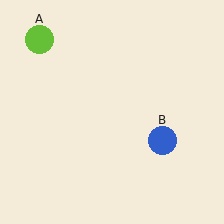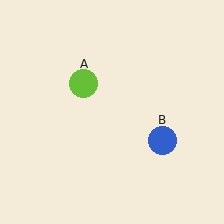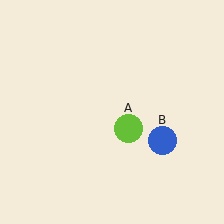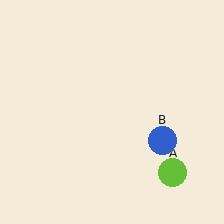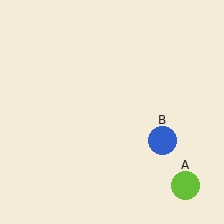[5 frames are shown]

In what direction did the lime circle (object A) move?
The lime circle (object A) moved down and to the right.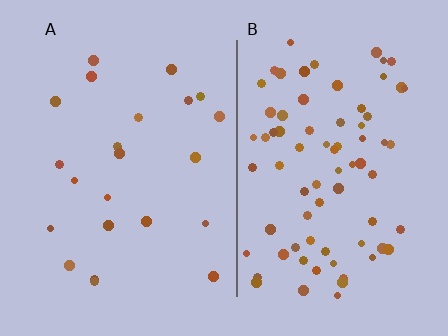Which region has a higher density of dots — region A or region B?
B (the right).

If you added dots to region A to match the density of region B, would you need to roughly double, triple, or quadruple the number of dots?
Approximately triple.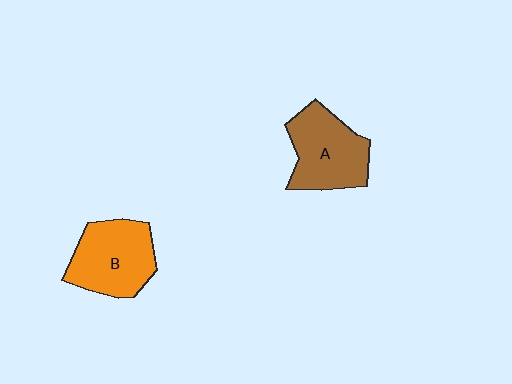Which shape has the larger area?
Shape B (orange).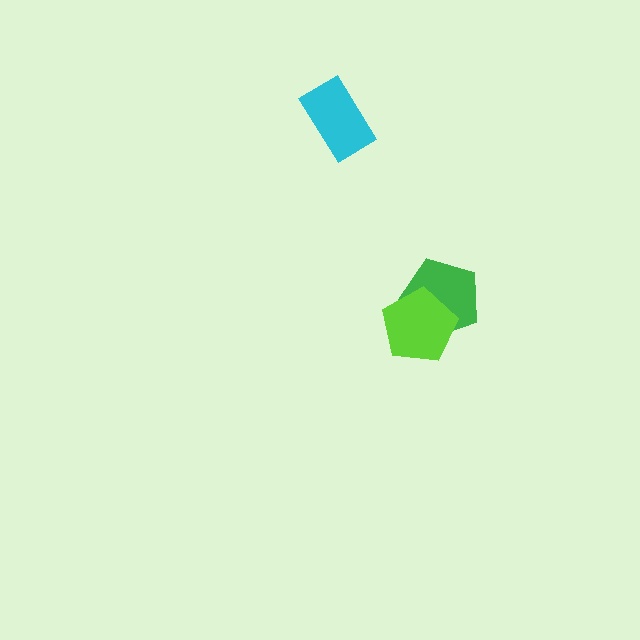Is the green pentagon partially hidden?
Yes, it is partially covered by another shape.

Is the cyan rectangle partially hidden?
No, no other shape covers it.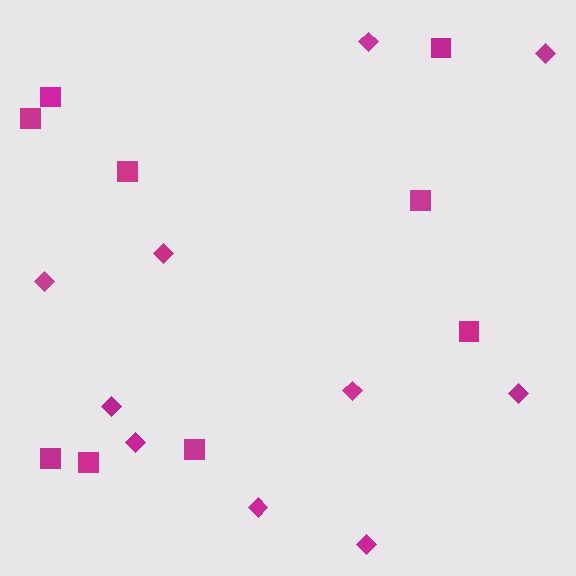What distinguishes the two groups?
There are 2 groups: one group of squares (9) and one group of diamonds (10).